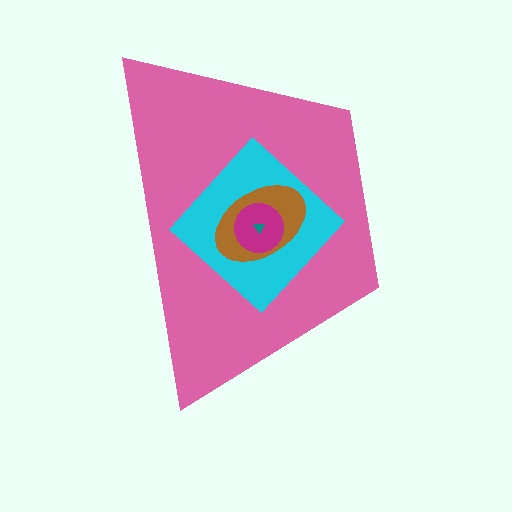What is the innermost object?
The teal triangle.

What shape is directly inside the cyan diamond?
The brown ellipse.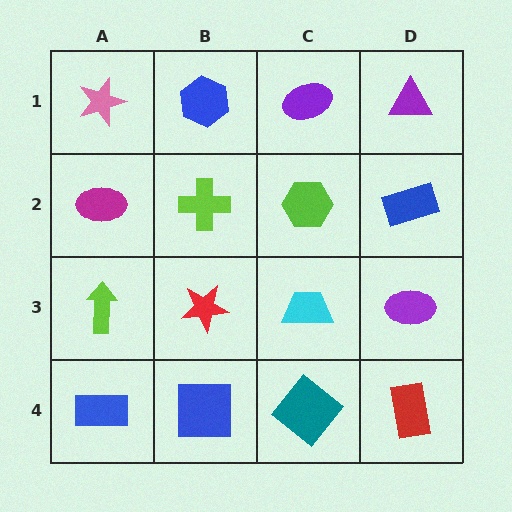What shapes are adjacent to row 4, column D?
A purple ellipse (row 3, column D), a teal diamond (row 4, column C).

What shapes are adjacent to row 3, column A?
A magenta ellipse (row 2, column A), a blue rectangle (row 4, column A), a red star (row 3, column B).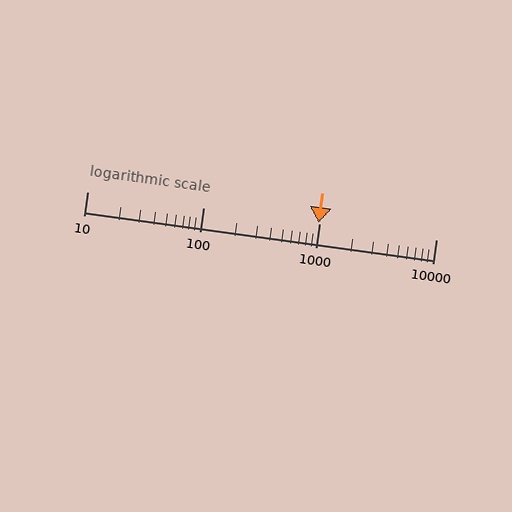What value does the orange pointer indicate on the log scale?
The pointer indicates approximately 970.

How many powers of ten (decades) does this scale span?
The scale spans 3 decades, from 10 to 10000.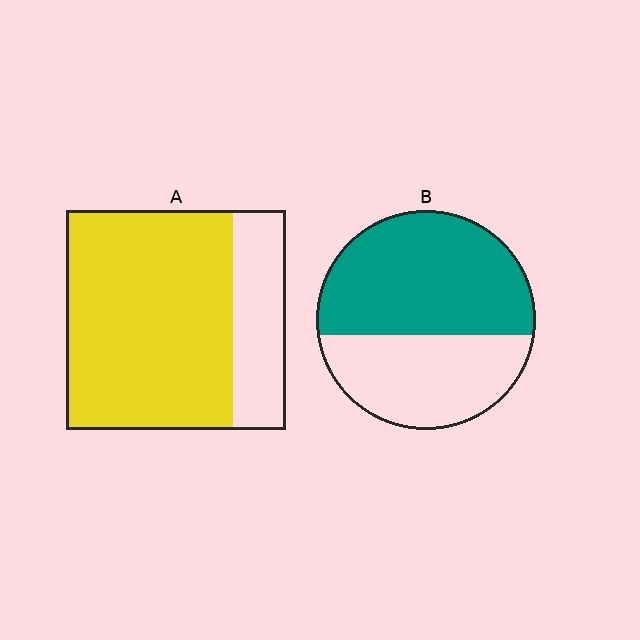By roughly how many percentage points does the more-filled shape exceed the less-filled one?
By roughly 15 percentage points (A over B).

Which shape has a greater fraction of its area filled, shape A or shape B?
Shape A.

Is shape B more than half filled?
Yes.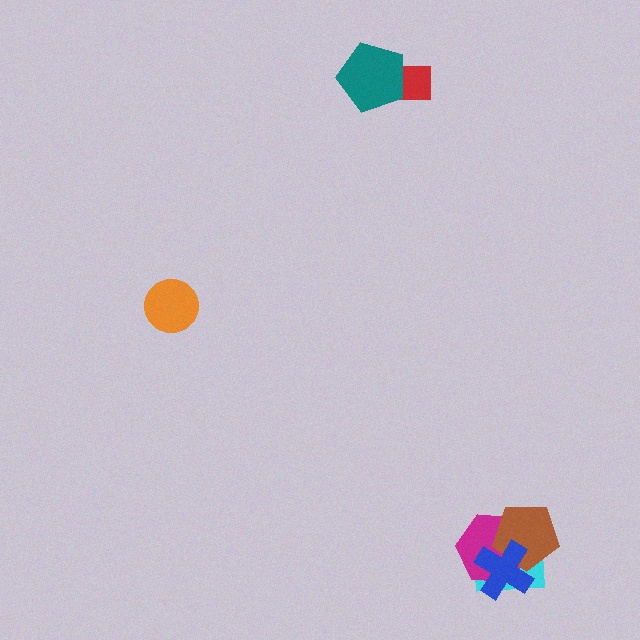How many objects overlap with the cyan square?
3 objects overlap with the cyan square.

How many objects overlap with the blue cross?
3 objects overlap with the blue cross.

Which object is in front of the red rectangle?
The teal pentagon is in front of the red rectangle.